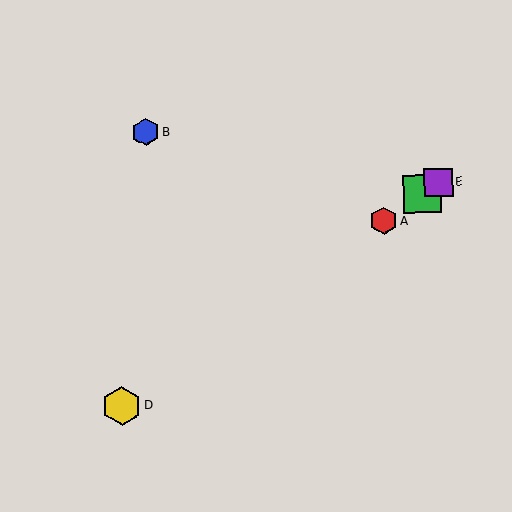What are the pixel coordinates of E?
Object E is at (438, 182).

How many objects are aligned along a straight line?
4 objects (A, C, D, E) are aligned along a straight line.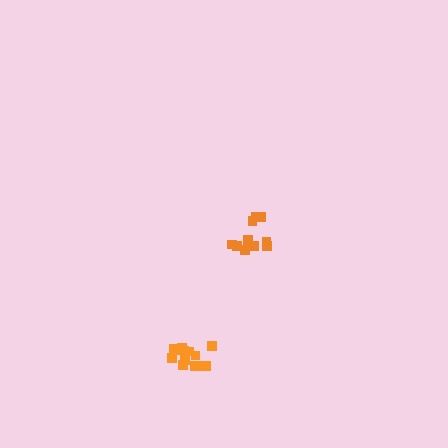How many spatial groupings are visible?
There are 2 spatial groupings.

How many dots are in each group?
Group 1: 14 dots, Group 2: 10 dots (24 total).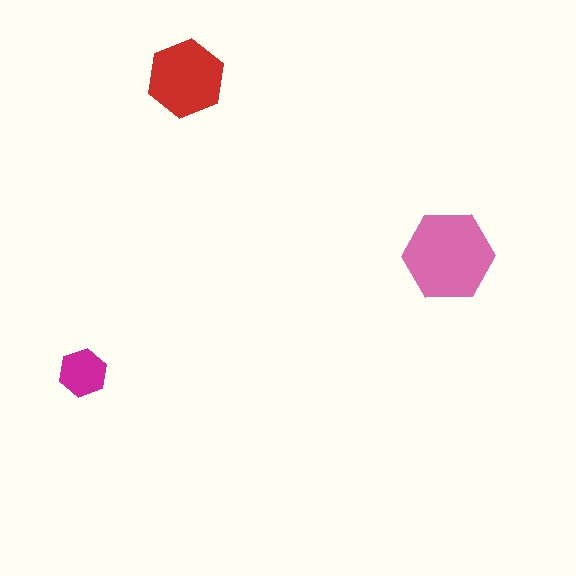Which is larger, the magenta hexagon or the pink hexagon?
The pink one.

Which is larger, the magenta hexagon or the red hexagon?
The red one.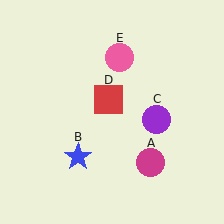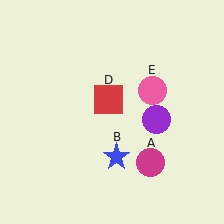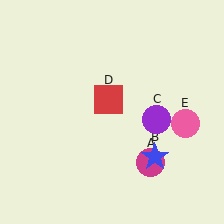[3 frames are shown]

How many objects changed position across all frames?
2 objects changed position: blue star (object B), pink circle (object E).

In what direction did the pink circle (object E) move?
The pink circle (object E) moved down and to the right.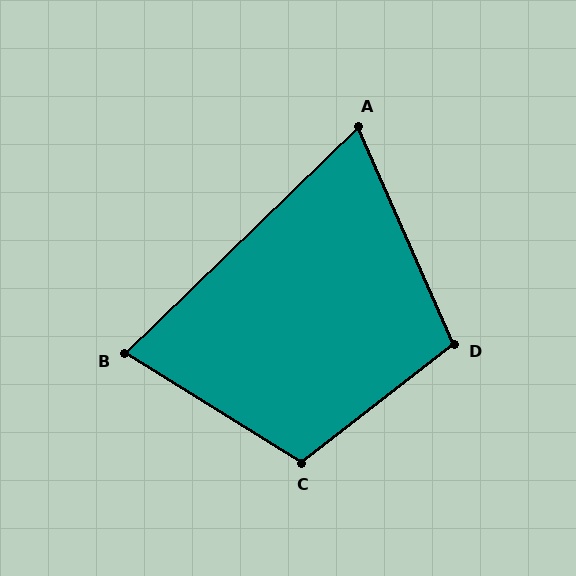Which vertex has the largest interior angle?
C, at approximately 110 degrees.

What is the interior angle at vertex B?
Approximately 76 degrees (acute).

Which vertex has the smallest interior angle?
A, at approximately 70 degrees.